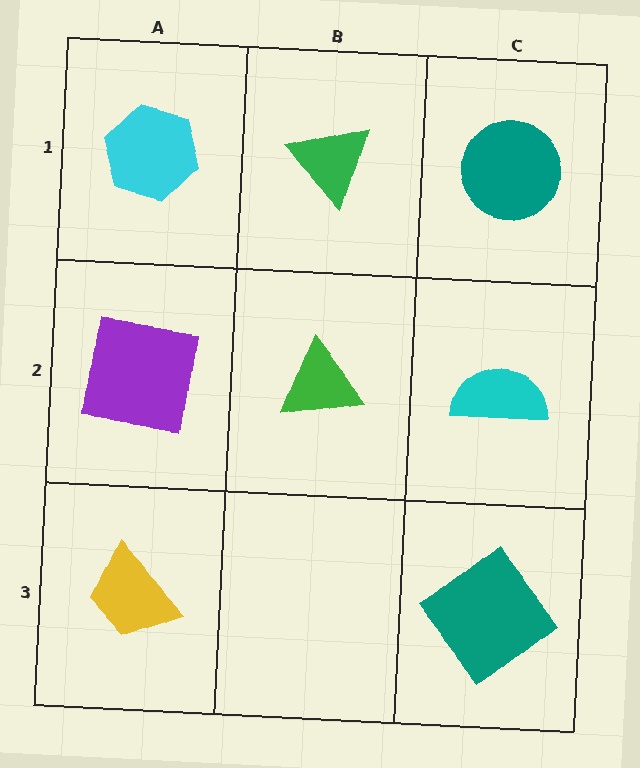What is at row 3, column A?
A yellow trapezoid.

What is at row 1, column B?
A green triangle.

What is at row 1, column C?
A teal circle.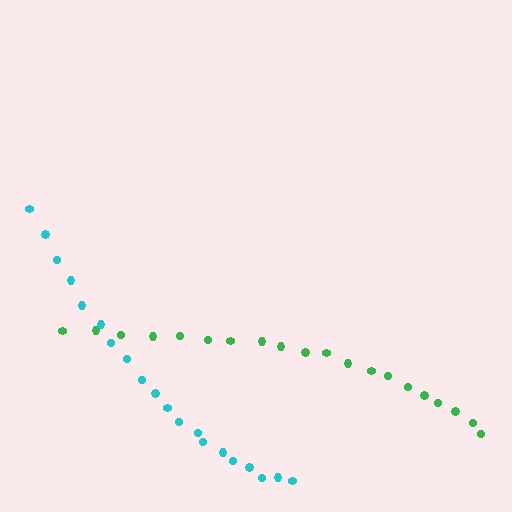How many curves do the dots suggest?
There are 2 distinct paths.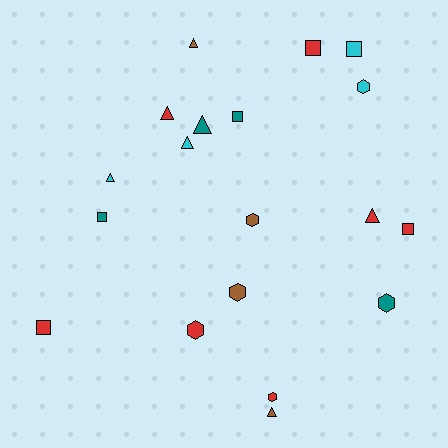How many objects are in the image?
There are 19 objects.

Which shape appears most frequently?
Triangle, with 7 objects.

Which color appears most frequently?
Red, with 7 objects.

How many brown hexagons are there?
There are 2 brown hexagons.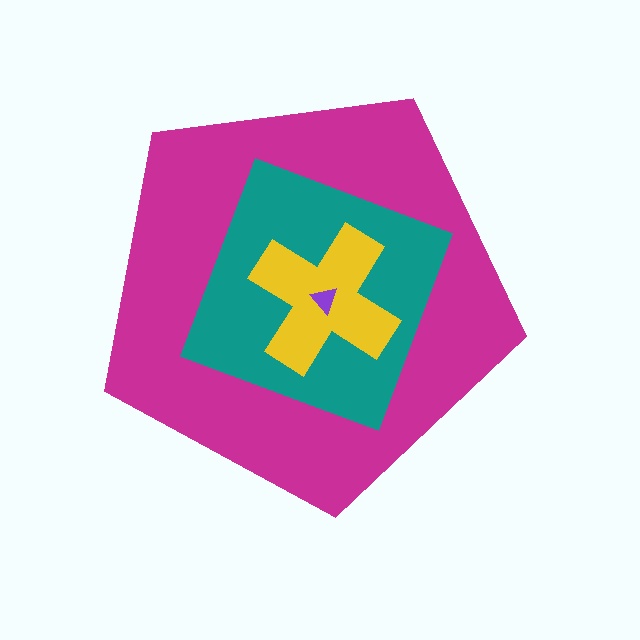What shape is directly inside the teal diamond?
The yellow cross.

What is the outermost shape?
The magenta pentagon.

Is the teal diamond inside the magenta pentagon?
Yes.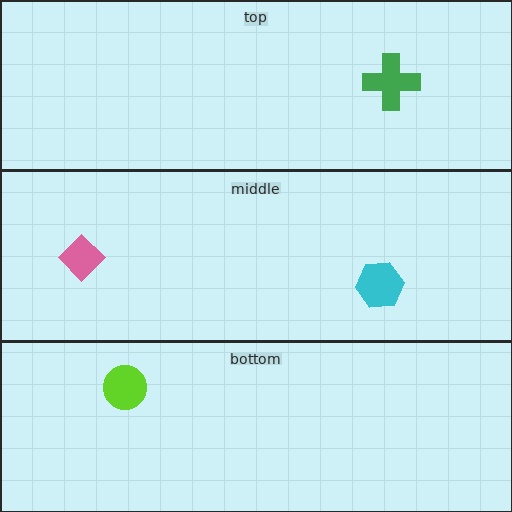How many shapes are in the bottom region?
1.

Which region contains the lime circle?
The bottom region.